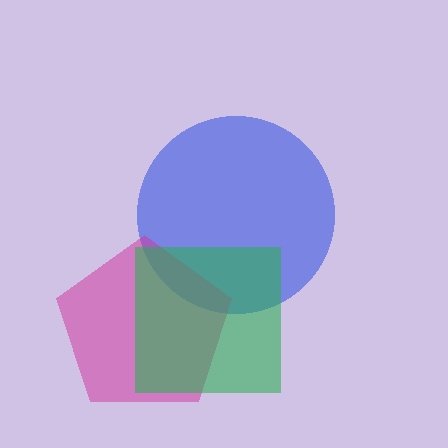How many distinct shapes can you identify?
There are 3 distinct shapes: a blue circle, a magenta pentagon, a green square.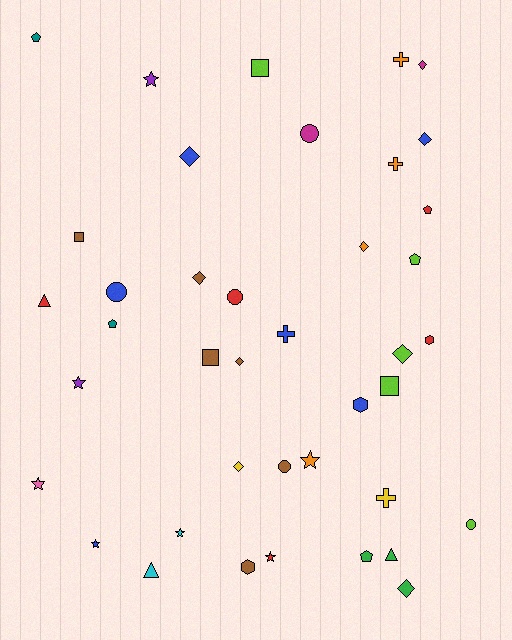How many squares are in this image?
There are 4 squares.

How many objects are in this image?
There are 40 objects.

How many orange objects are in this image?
There are 4 orange objects.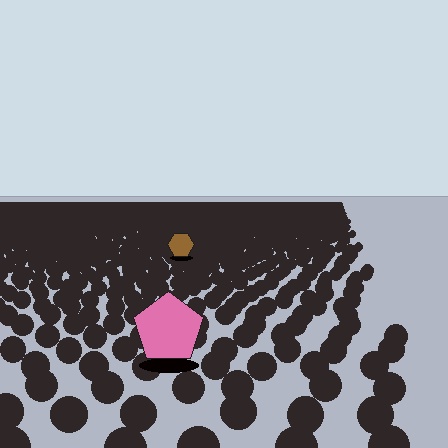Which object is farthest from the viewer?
The brown hexagon is farthest from the viewer. It appears smaller and the ground texture around it is denser.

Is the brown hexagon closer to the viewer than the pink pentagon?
No. The pink pentagon is closer — you can tell from the texture gradient: the ground texture is coarser near it.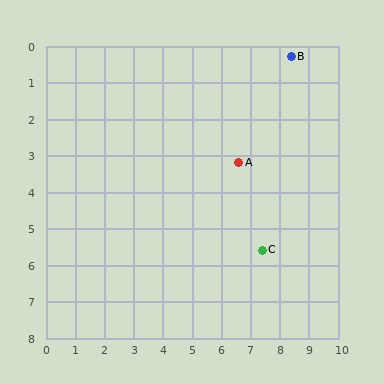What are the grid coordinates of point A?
Point A is at approximately (6.6, 3.2).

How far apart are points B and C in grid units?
Points B and C are about 5.4 grid units apart.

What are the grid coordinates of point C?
Point C is at approximately (7.4, 5.6).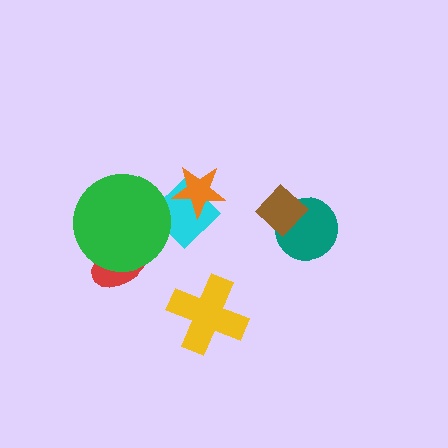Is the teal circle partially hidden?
Yes, it is partially covered by another shape.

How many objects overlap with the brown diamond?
1 object overlaps with the brown diamond.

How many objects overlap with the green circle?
2 objects overlap with the green circle.